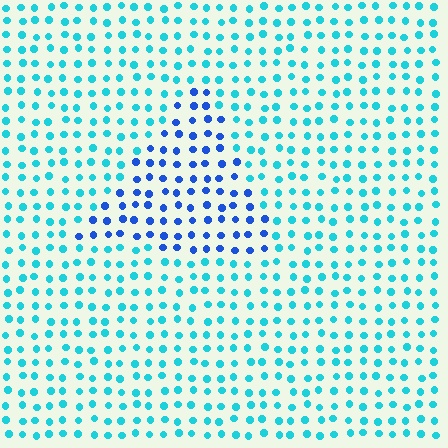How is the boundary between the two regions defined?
The boundary is defined purely by a slight shift in hue (about 40 degrees). Spacing, size, and orientation are identical on both sides.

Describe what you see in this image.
The image is filled with small cyan elements in a uniform arrangement. A triangle-shaped region is visible where the elements are tinted to a slightly different hue, forming a subtle color boundary.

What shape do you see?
I see a triangle.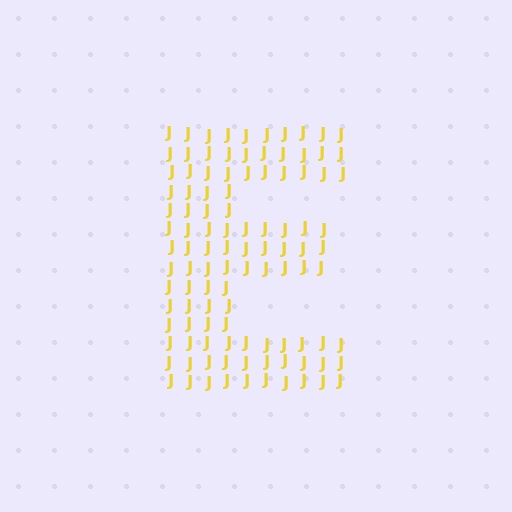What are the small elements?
The small elements are letter J's.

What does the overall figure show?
The overall figure shows the letter E.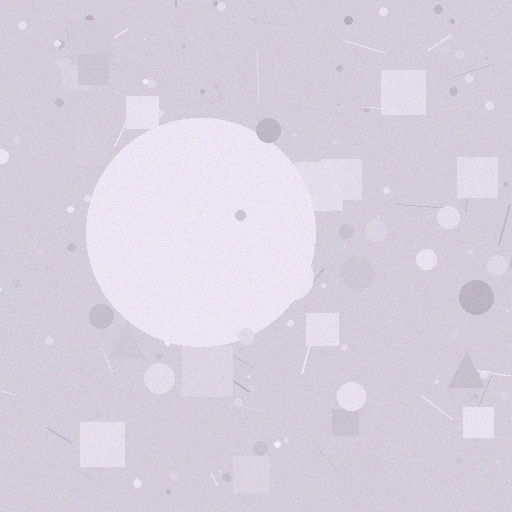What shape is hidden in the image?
A circle is hidden in the image.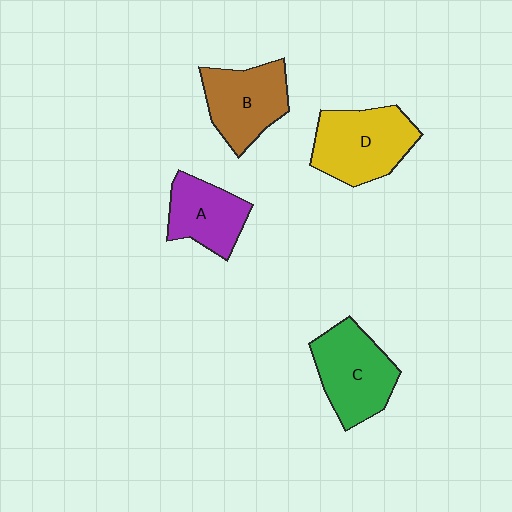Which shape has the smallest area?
Shape A (purple).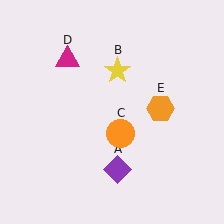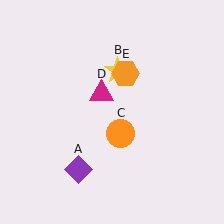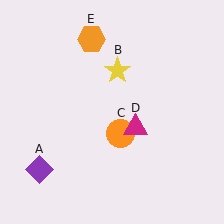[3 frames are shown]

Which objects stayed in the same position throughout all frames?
Yellow star (object B) and orange circle (object C) remained stationary.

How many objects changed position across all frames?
3 objects changed position: purple diamond (object A), magenta triangle (object D), orange hexagon (object E).